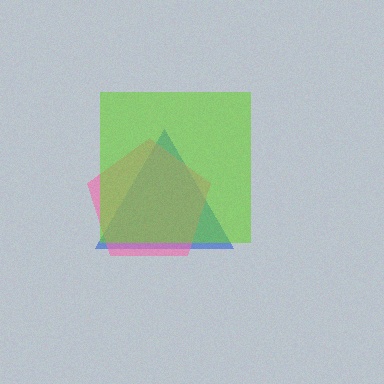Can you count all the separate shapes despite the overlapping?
Yes, there are 3 separate shapes.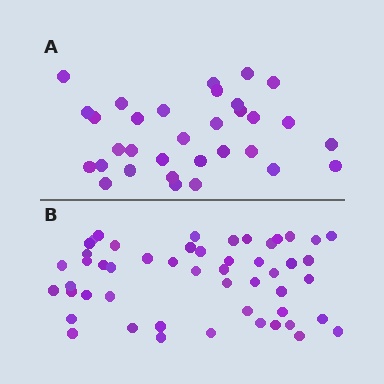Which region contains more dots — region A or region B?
Region B (the bottom region) has more dots.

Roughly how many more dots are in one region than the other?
Region B has approximately 20 more dots than region A.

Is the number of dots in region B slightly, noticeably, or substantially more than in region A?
Region B has substantially more. The ratio is roughly 1.6 to 1.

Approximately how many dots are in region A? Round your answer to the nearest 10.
About 30 dots. (The exact count is 32, which rounds to 30.)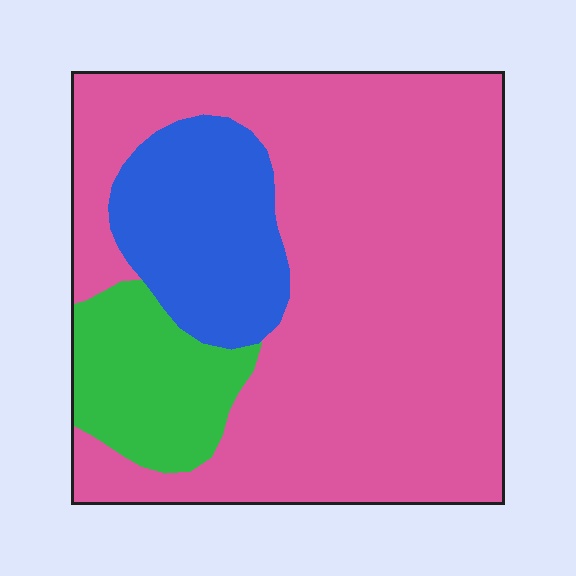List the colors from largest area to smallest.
From largest to smallest: pink, blue, green.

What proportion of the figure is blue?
Blue covers about 15% of the figure.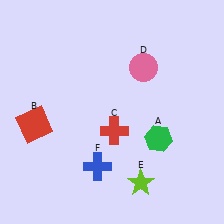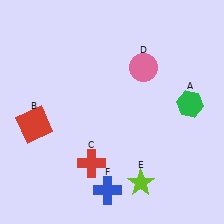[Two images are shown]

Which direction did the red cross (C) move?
The red cross (C) moved down.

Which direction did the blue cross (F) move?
The blue cross (F) moved down.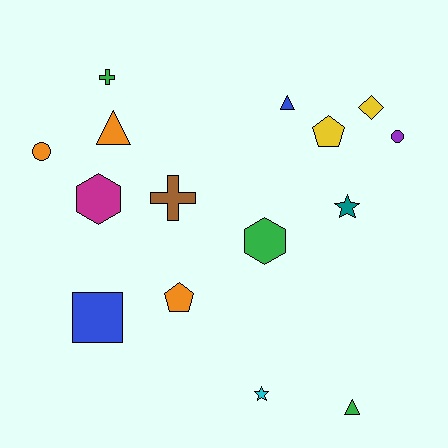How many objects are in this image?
There are 15 objects.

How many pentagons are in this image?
There are 2 pentagons.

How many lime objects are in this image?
There are no lime objects.